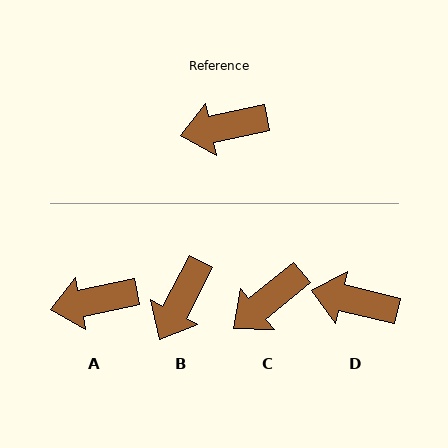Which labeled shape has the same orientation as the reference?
A.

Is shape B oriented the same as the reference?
No, it is off by about 51 degrees.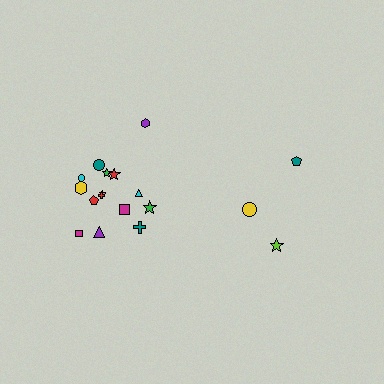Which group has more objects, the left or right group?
The left group.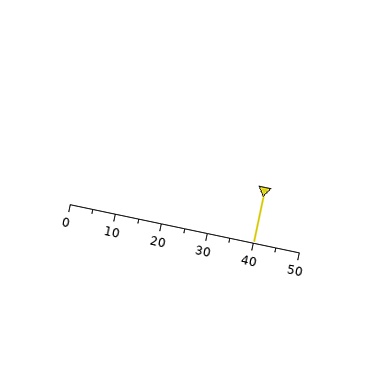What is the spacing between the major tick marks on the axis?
The major ticks are spaced 10 apart.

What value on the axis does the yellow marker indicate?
The marker indicates approximately 40.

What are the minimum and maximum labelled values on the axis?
The axis runs from 0 to 50.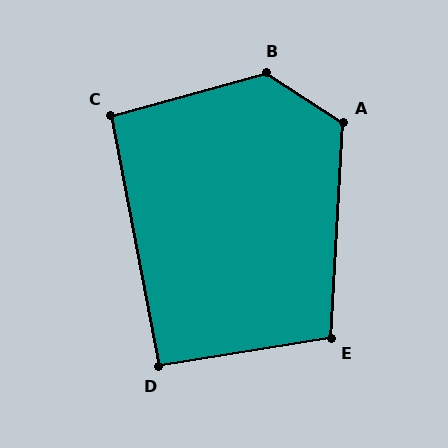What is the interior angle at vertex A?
Approximately 119 degrees (obtuse).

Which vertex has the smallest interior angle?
D, at approximately 92 degrees.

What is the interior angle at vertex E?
Approximately 103 degrees (obtuse).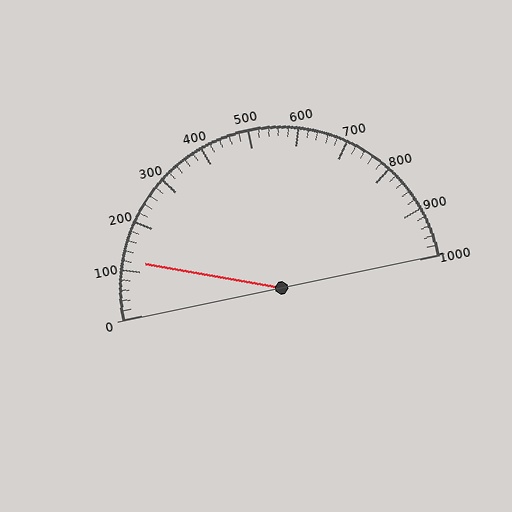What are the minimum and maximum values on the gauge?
The gauge ranges from 0 to 1000.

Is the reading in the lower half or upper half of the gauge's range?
The reading is in the lower half of the range (0 to 1000).